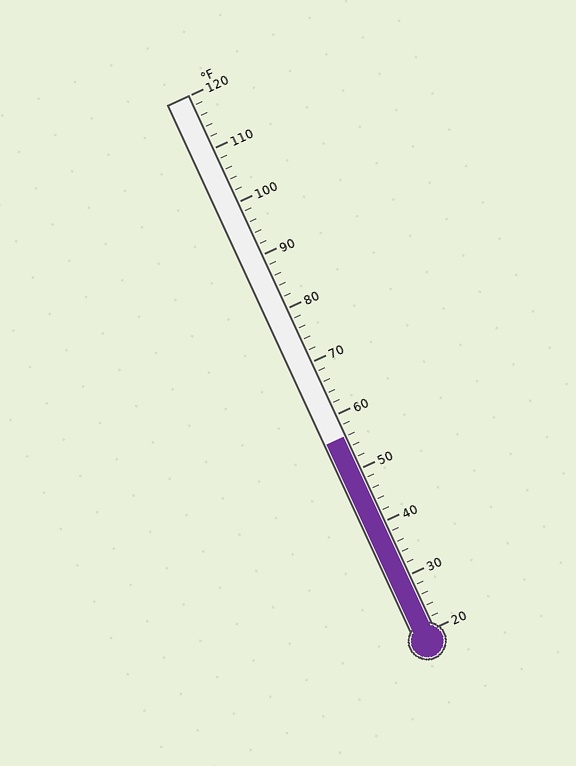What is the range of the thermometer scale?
The thermometer scale ranges from 20°F to 120°F.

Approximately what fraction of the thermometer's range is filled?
The thermometer is filled to approximately 35% of its range.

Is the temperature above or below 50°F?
The temperature is above 50°F.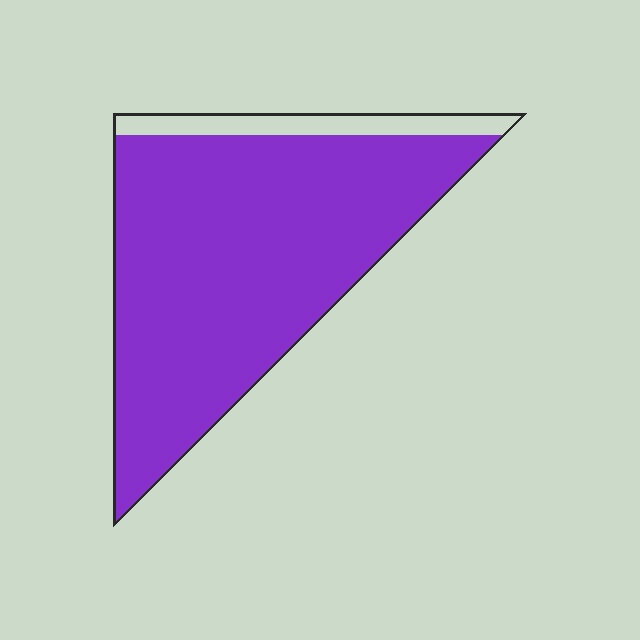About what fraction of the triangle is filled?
About nine tenths (9/10).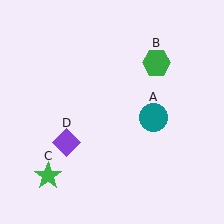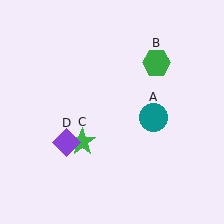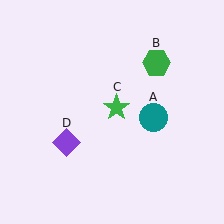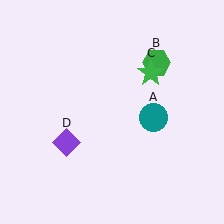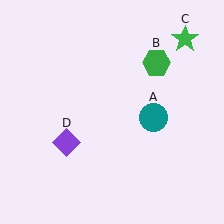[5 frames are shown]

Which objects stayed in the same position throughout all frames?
Teal circle (object A) and green hexagon (object B) and purple diamond (object D) remained stationary.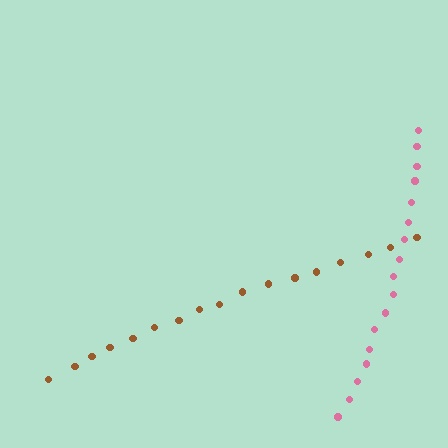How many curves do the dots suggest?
There are 2 distinct paths.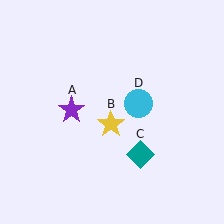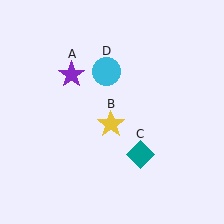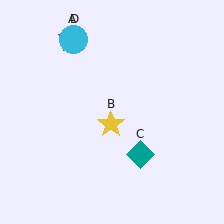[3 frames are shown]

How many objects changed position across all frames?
2 objects changed position: purple star (object A), cyan circle (object D).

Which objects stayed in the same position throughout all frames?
Yellow star (object B) and teal diamond (object C) remained stationary.